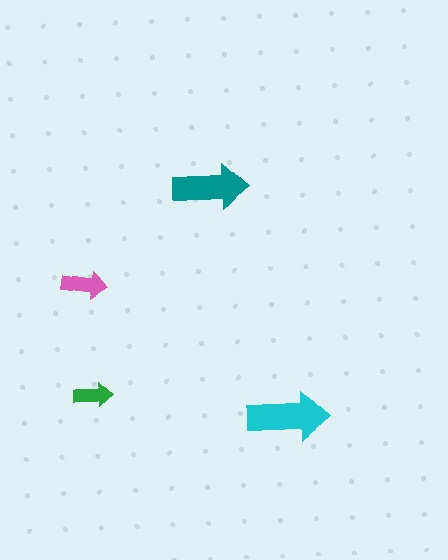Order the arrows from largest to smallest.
the cyan one, the teal one, the pink one, the green one.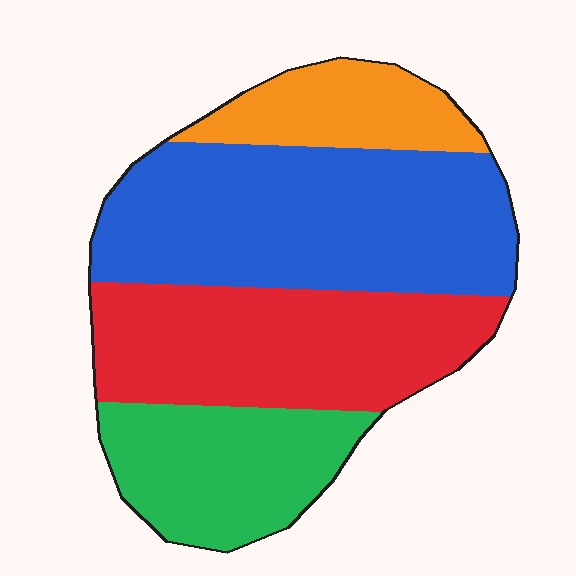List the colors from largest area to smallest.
From largest to smallest: blue, red, green, orange.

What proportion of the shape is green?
Green takes up between a sixth and a third of the shape.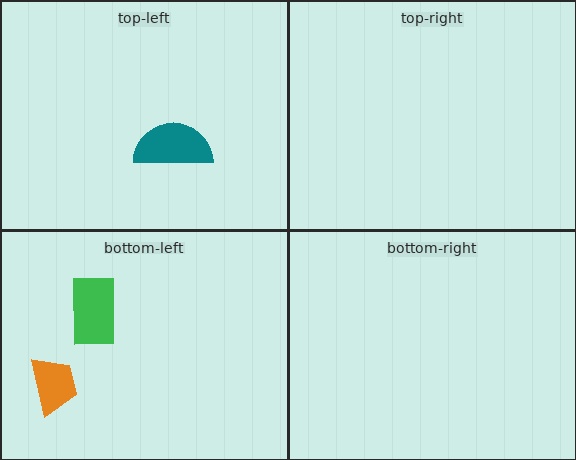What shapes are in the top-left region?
The teal semicircle.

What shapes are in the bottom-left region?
The green rectangle, the orange trapezoid.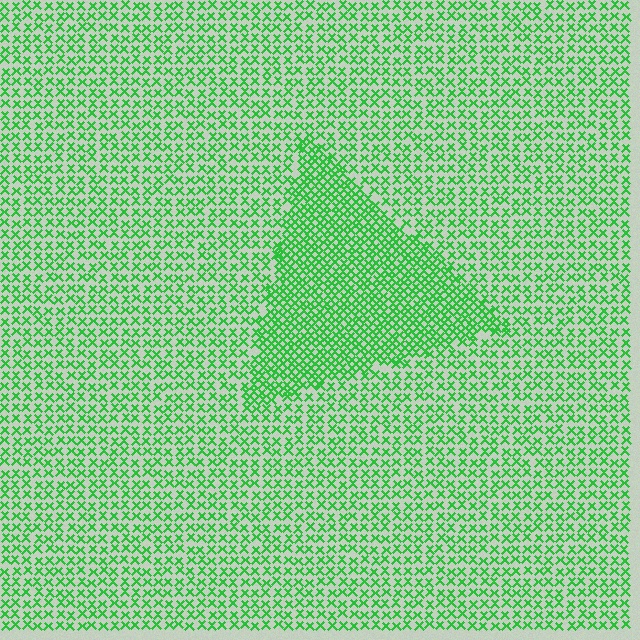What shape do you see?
I see a triangle.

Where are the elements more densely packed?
The elements are more densely packed inside the triangle boundary.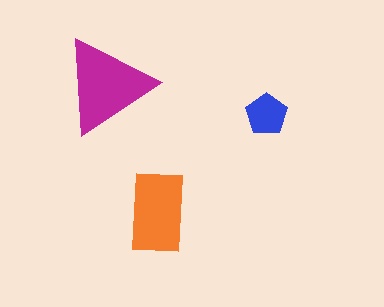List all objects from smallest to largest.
The blue pentagon, the orange rectangle, the magenta triangle.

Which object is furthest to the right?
The blue pentagon is rightmost.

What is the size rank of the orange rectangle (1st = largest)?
2nd.